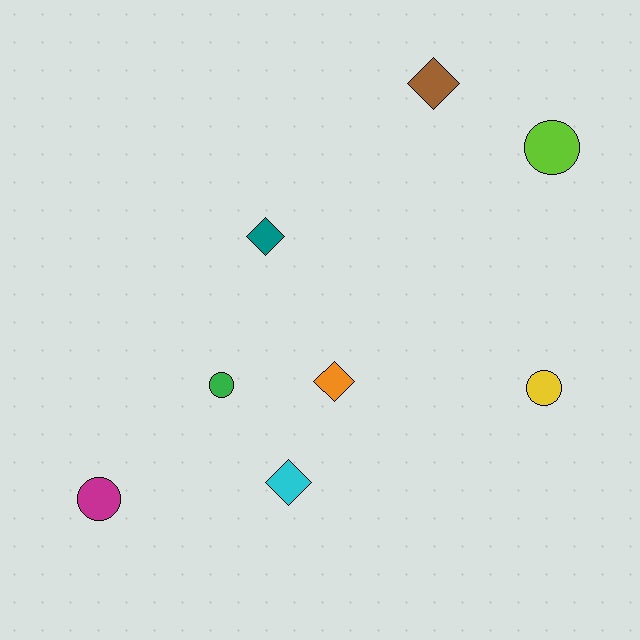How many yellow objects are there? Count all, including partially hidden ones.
There is 1 yellow object.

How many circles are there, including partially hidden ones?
There are 4 circles.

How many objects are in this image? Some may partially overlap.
There are 8 objects.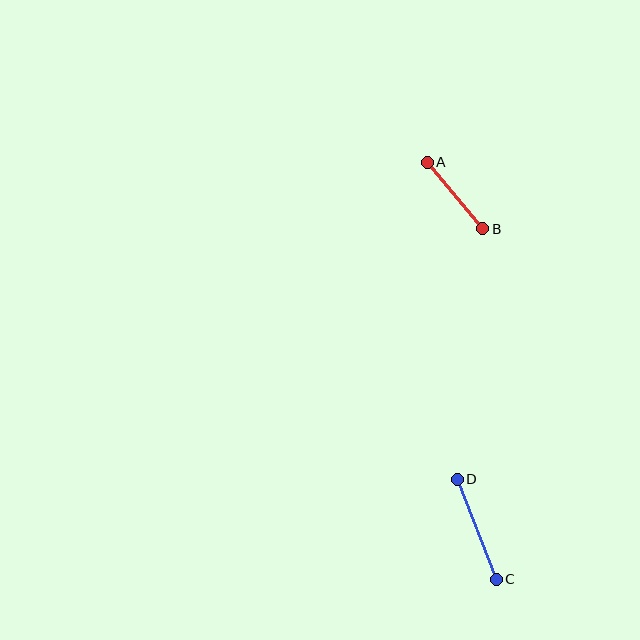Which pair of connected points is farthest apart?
Points C and D are farthest apart.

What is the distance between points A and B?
The distance is approximately 87 pixels.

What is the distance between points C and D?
The distance is approximately 107 pixels.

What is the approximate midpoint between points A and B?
The midpoint is at approximately (455, 196) pixels.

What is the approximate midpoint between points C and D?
The midpoint is at approximately (477, 529) pixels.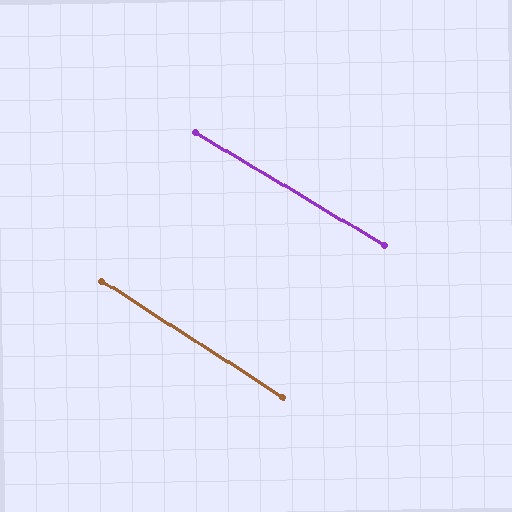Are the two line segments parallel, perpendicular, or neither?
Parallel — their directions differ by only 1.6°.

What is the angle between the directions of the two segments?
Approximately 2 degrees.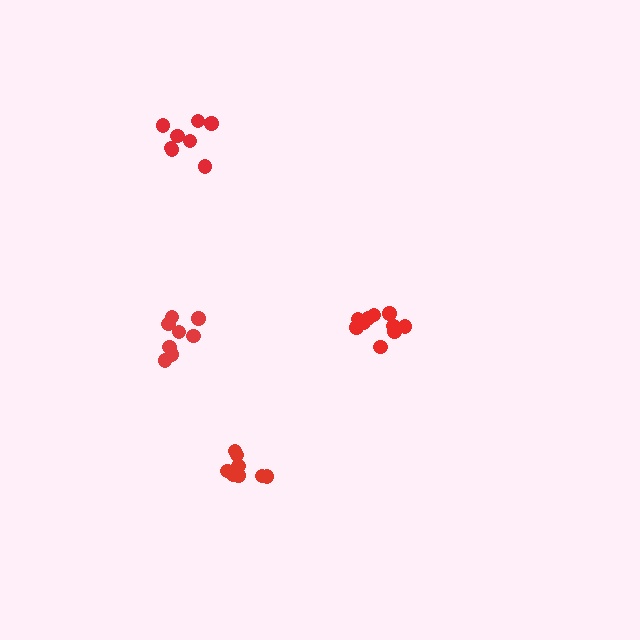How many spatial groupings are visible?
There are 4 spatial groupings.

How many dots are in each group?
Group 1: 8 dots, Group 2: 8 dots, Group 3: 8 dots, Group 4: 10 dots (34 total).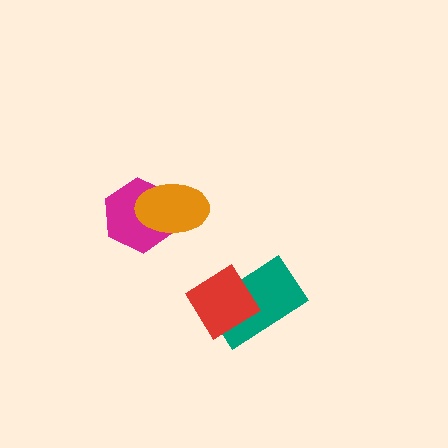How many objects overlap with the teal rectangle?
1 object overlaps with the teal rectangle.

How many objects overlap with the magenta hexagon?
1 object overlaps with the magenta hexagon.